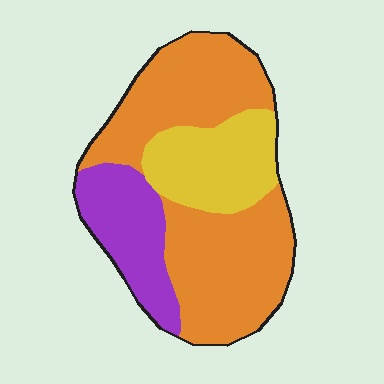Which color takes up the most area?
Orange, at roughly 60%.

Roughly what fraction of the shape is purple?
Purple takes up about one fifth (1/5) of the shape.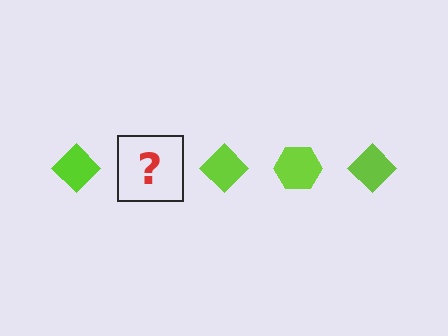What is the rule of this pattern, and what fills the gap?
The rule is that the pattern cycles through diamond, hexagon shapes in lime. The gap should be filled with a lime hexagon.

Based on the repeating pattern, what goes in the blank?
The blank should be a lime hexagon.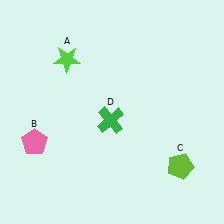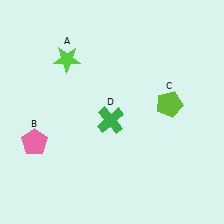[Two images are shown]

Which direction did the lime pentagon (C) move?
The lime pentagon (C) moved up.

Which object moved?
The lime pentagon (C) moved up.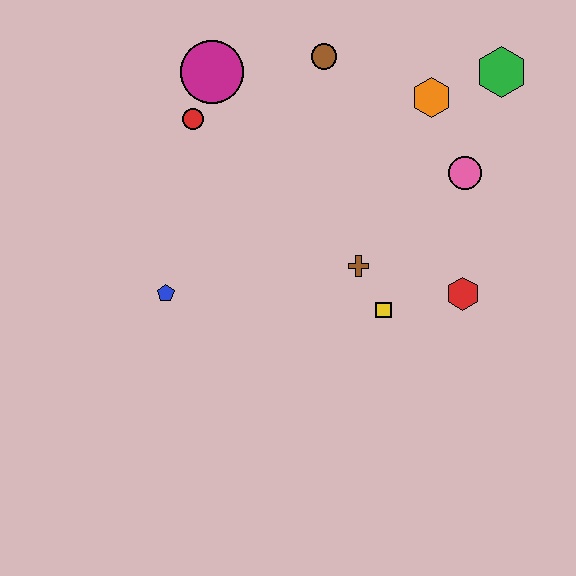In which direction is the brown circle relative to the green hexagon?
The brown circle is to the left of the green hexagon.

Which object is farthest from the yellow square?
The magenta circle is farthest from the yellow square.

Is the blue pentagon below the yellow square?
No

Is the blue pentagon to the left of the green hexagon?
Yes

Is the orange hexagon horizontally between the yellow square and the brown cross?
No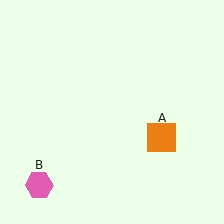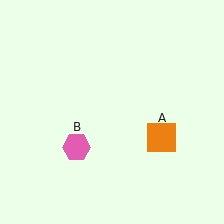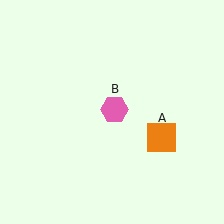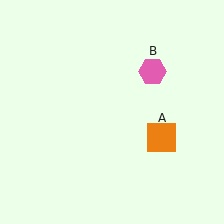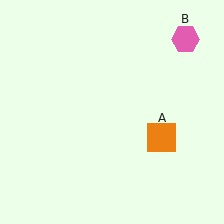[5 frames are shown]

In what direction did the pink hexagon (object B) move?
The pink hexagon (object B) moved up and to the right.